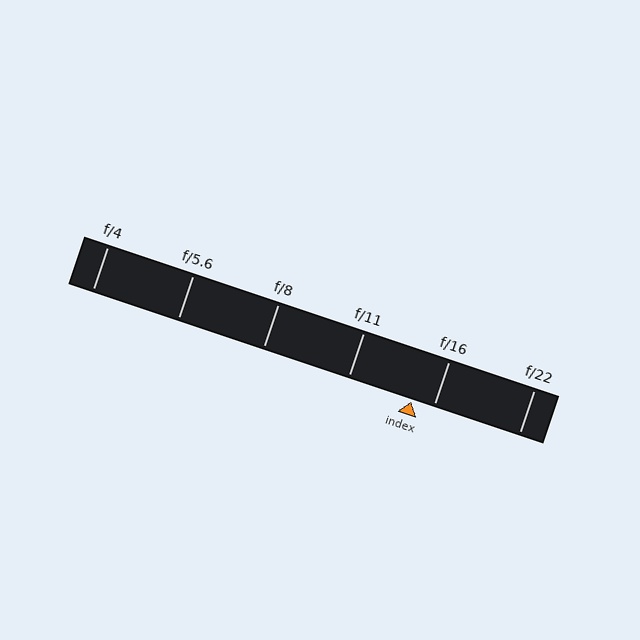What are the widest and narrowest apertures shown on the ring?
The widest aperture shown is f/4 and the narrowest is f/22.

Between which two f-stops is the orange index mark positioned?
The index mark is between f/11 and f/16.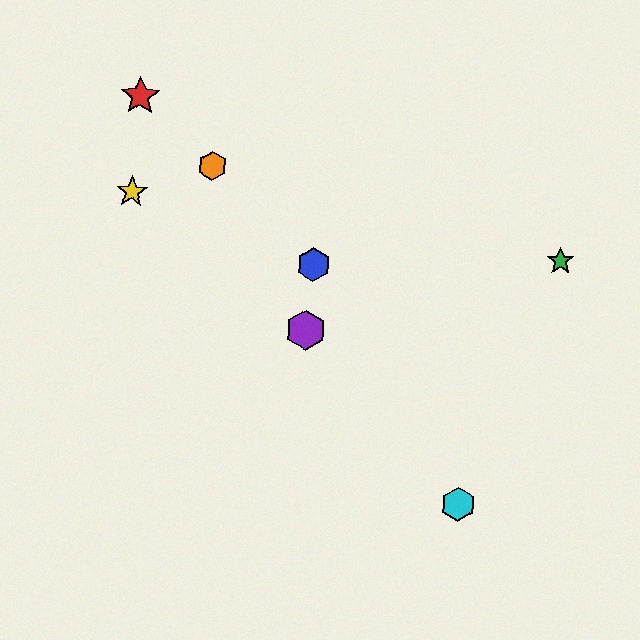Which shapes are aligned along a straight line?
The red star, the blue hexagon, the orange hexagon are aligned along a straight line.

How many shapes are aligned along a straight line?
3 shapes (the red star, the blue hexagon, the orange hexagon) are aligned along a straight line.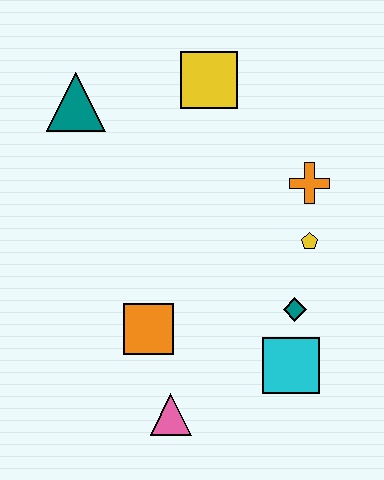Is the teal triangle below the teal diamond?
No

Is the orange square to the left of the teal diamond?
Yes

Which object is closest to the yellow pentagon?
The orange cross is closest to the yellow pentagon.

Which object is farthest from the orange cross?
The pink triangle is farthest from the orange cross.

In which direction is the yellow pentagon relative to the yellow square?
The yellow pentagon is below the yellow square.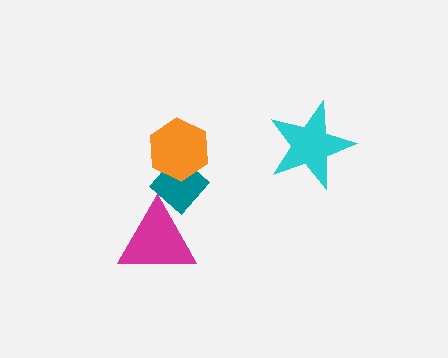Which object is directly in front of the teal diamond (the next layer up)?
The orange hexagon is directly in front of the teal diamond.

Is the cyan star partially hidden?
No, no other shape covers it.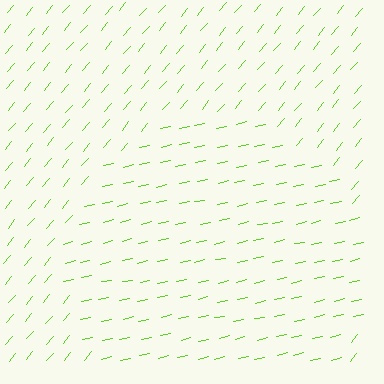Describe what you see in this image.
The image is filled with small lime line segments. A circle region in the image has lines oriented differently from the surrounding lines, creating a visible texture boundary.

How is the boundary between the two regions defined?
The boundary is defined purely by a change in line orientation (approximately 38 degrees difference). All lines are the same color and thickness.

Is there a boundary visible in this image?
Yes, there is a texture boundary formed by a change in line orientation.